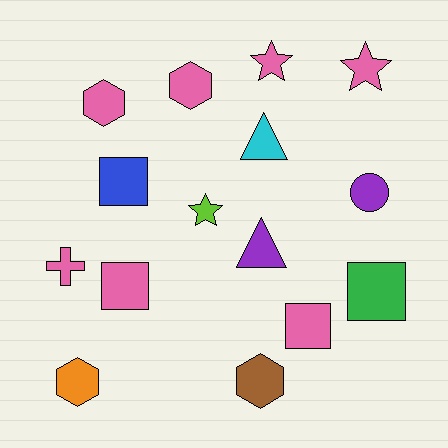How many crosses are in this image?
There is 1 cross.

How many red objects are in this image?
There are no red objects.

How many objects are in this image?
There are 15 objects.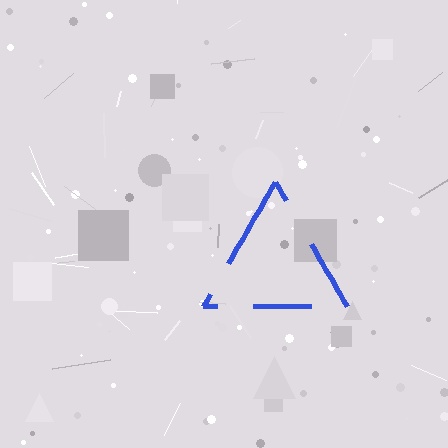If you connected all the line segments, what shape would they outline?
They would outline a triangle.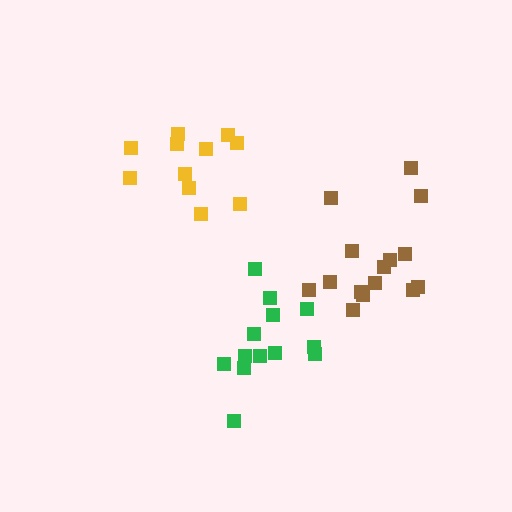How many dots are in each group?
Group 1: 11 dots, Group 2: 13 dots, Group 3: 15 dots (39 total).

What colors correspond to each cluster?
The clusters are colored: yellow, green, brown.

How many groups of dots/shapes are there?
There are 3 groups.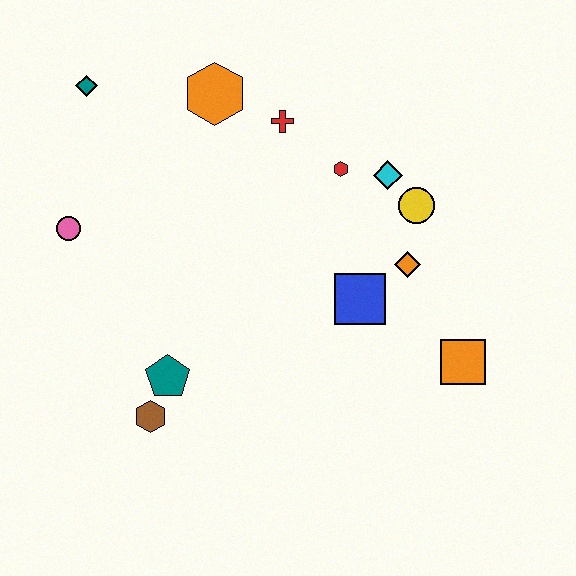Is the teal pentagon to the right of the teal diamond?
Yes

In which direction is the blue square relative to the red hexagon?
The blue square is below the red hexagon.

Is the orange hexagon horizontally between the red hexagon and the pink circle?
Yes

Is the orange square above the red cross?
No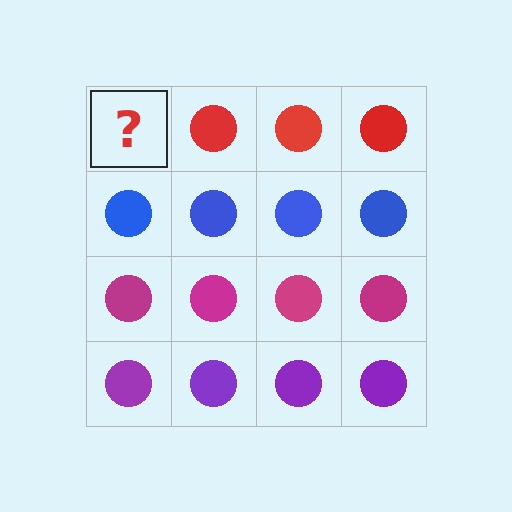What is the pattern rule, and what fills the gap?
The rule is that each row has a consistent color. The gap should be filled with a red circle.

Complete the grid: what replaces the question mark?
The question mark should be replaced with a red circle.